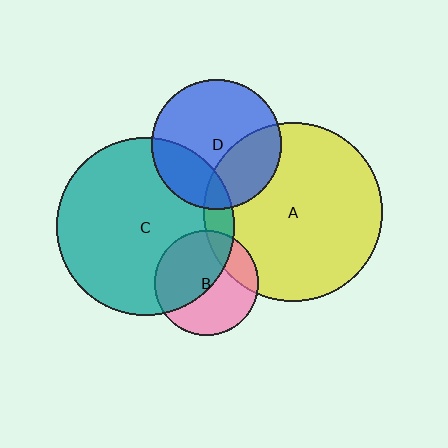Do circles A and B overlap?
Yes.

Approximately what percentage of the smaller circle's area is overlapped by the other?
Approximately 20%.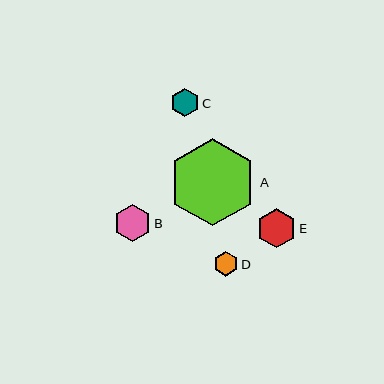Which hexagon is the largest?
Hexagon A is the largest with a size of approximately 88 pixels.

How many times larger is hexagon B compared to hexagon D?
Hexagon B is approximately 1.5 times the size of hexagon D.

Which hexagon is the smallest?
Hexagon D is the smallest with a size of approximately 25 pixels.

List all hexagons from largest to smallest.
From largest to smallest: A, E, B, C, D.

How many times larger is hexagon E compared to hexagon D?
Hexagon E is approximately 1.6 times the size of hexagon D.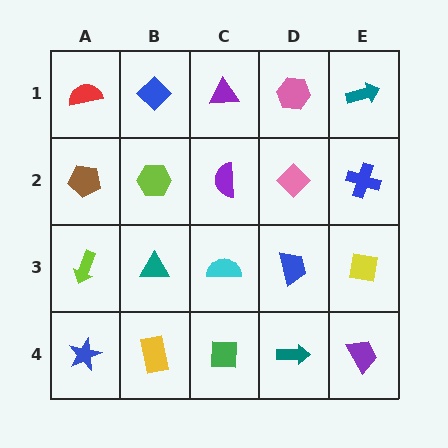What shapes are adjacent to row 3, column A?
A brown pentagon (row 2, column A), a blue star (row 4, column A), a teal triangle (row 3, column B).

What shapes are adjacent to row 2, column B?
A blue diamond (row 1, column B), a teal triangle (row 3, column B), a brown pentagon (row 2, column A), a purple semicircle (row 2, column C).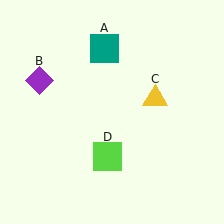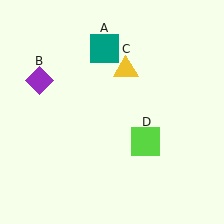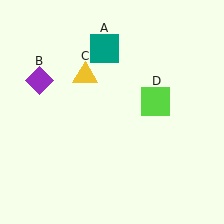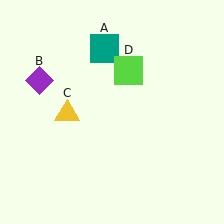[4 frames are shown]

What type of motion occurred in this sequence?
The yellow triangle (object C), lime square (object D) rotated counterclockwise around the center of the scene.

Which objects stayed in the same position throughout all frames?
Teal square (object A) and purple diamond (object B) remained stationary.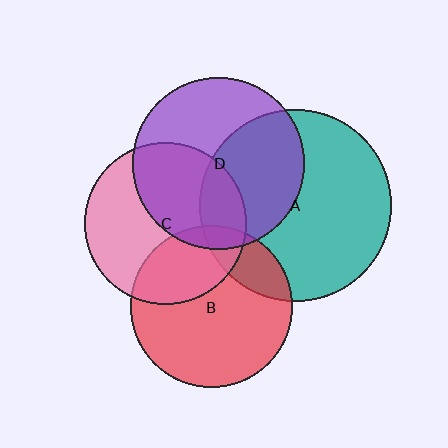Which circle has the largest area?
Circle A (teal).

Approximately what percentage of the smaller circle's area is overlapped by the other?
Approximately 30%.